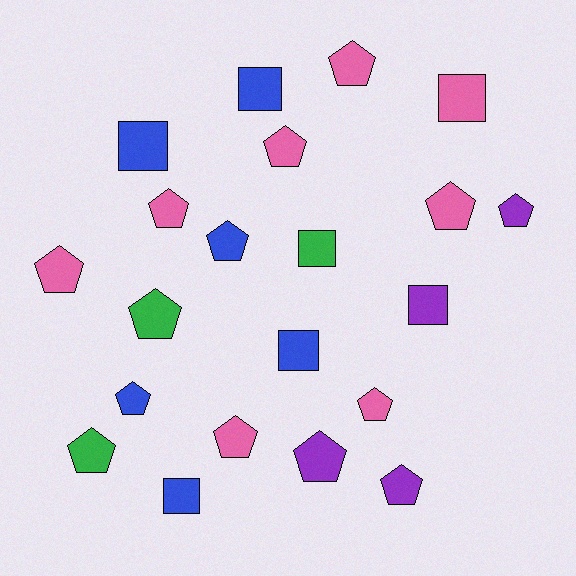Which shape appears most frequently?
Pentagon, with 14 objects.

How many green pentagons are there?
There are 2 green pentagons.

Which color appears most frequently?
Pink, with 8 objects.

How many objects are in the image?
There are 21 objects.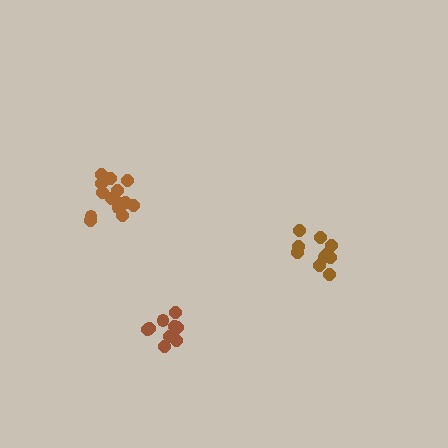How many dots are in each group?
Group 1: 9 dots, Group 2: 15 dots, Group 3: 10 dots (34 total).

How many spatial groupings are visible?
There are 3 spatial groupings.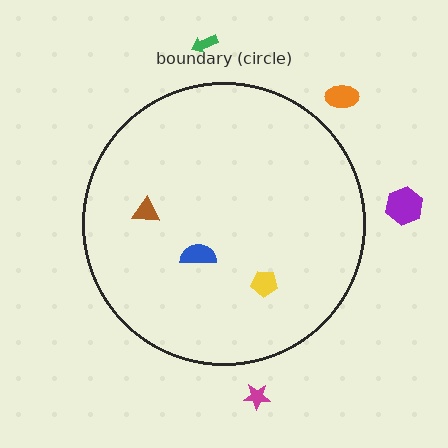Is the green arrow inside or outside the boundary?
Outside.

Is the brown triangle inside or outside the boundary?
Inside.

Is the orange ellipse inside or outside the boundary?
Outside.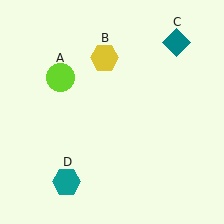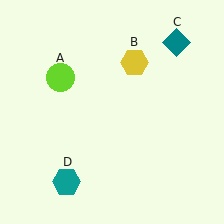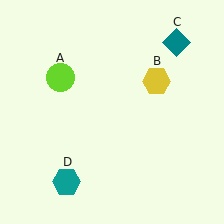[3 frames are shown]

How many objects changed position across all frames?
1 object changed position: yellow hexagon (object B).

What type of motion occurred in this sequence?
The yellow hexagon (object B) rotated clockwise around the center of the scene.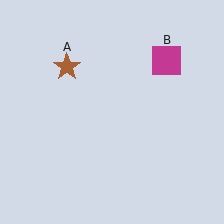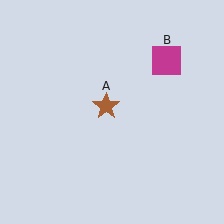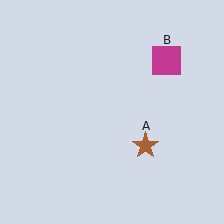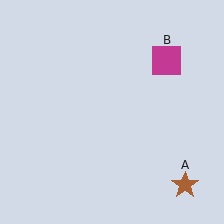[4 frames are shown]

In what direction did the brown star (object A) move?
The brown star (object A) moved down and to the right.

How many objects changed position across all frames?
1 object changed position: brown star (object A).